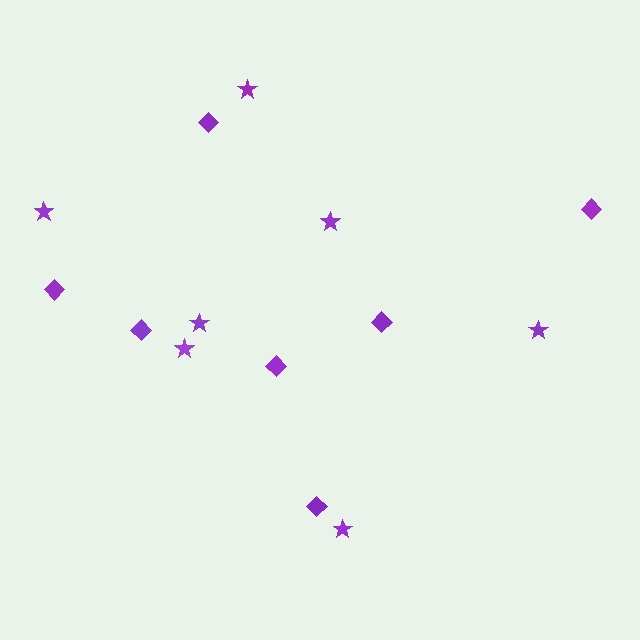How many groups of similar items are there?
There are 2 groups: one group of diamonds (7) and one group of stars (7).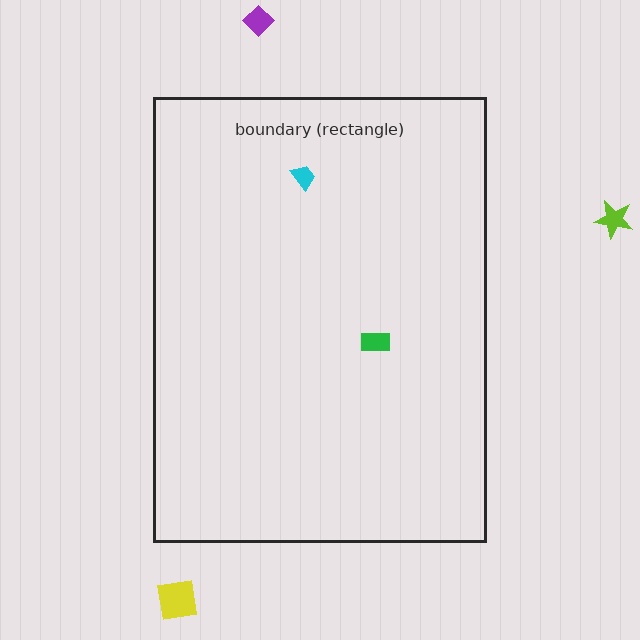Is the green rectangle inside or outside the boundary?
Inside.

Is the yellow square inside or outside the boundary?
Outside.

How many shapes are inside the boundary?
2 inside, 3 outside.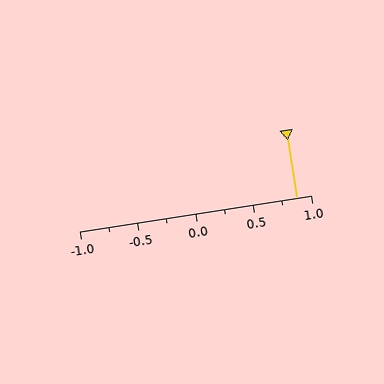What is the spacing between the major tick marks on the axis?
The major ticks are spaced 0.5 apart.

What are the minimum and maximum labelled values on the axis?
The axis runs from -1.0 to 1.0.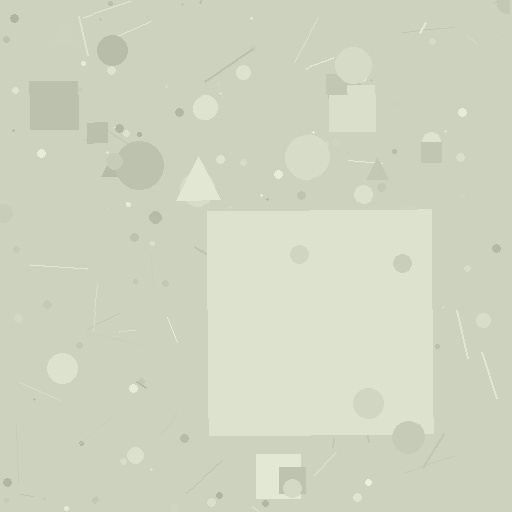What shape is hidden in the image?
A square is hidden in the image.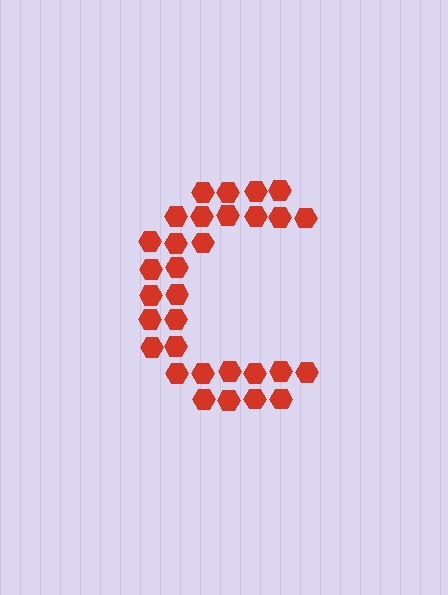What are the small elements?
The small elements are hexagons.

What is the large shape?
The large shape is the letter C.